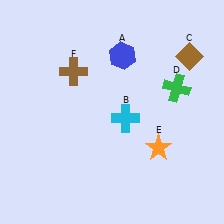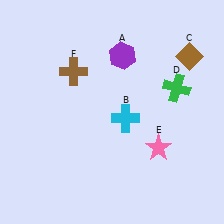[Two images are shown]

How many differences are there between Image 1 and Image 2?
There are 2 differences between the two images.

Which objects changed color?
A changed from blue to purple. E changed from orange to pink.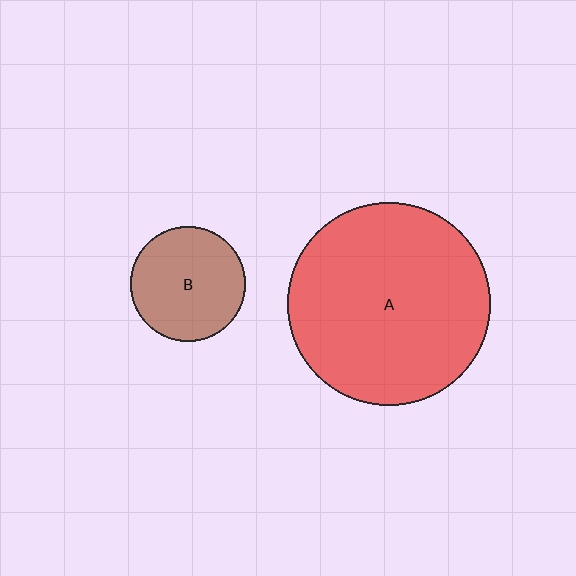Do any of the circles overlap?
No, none of the circles overlap.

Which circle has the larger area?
Circle A (red).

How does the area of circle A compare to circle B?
Approximately 3.1 times.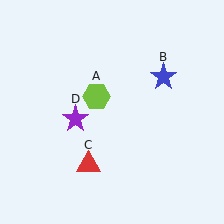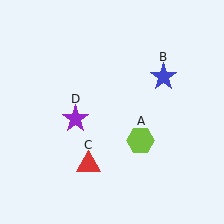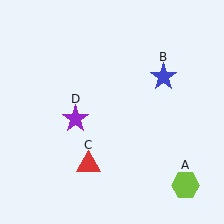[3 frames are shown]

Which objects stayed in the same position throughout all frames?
Blue star (object B) and red triangle (object C) and purple star (object D) remained stationary.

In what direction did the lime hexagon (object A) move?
The lime hexagon (object A) moved down and to the right.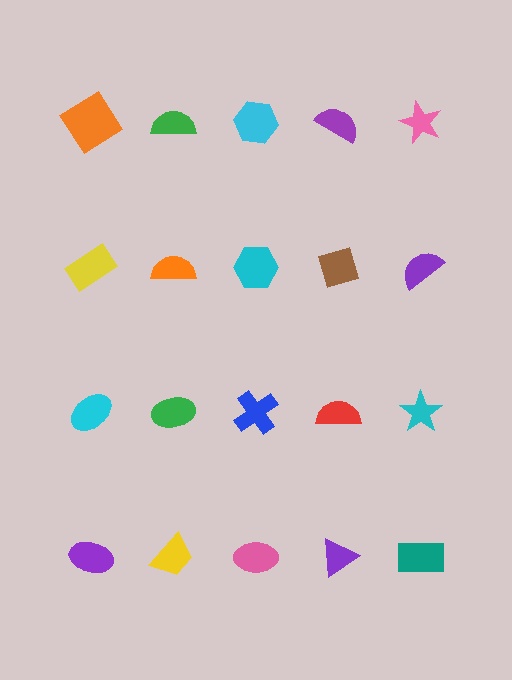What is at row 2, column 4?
A brown diamond.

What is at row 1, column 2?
A green semicircle.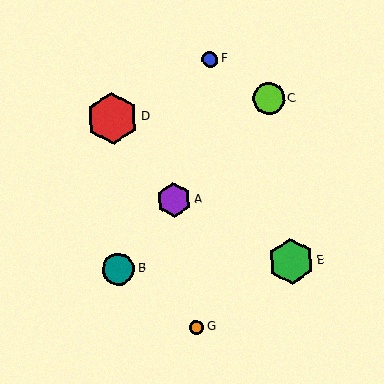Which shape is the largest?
The red hexagon (labeled D) is the largest.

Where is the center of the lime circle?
The center of the lime circle is at (269, 99).